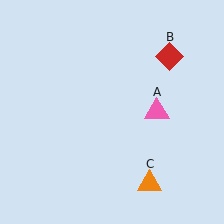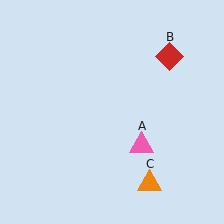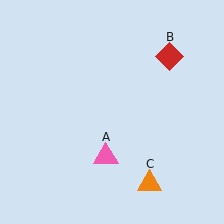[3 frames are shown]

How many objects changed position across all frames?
1 object changed position: pink triangle (object A).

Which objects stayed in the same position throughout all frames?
Red diamond (object B) and orange triangle (object C) remained stationary.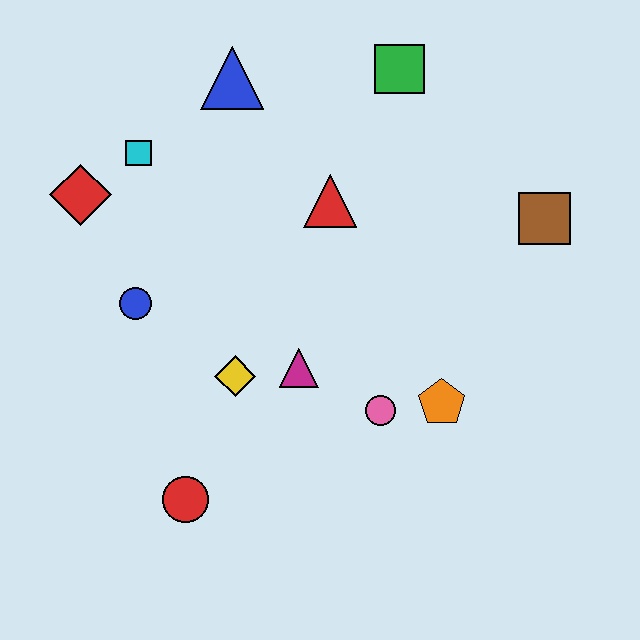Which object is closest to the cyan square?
The red diamond is closest to the cyan square.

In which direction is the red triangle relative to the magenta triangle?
The red triangle is above the magenta triangle.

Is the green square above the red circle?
Yes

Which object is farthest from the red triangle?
The red circle is farthest from the red triangle.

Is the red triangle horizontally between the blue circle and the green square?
Yes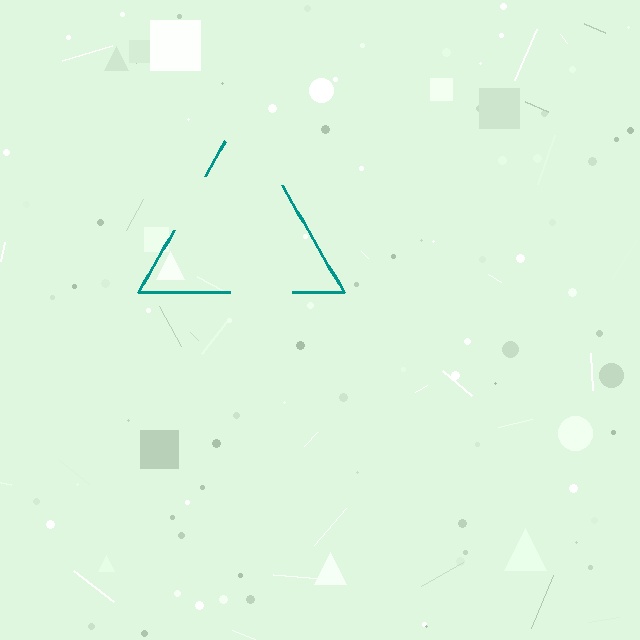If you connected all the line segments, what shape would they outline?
They would outline a triangle.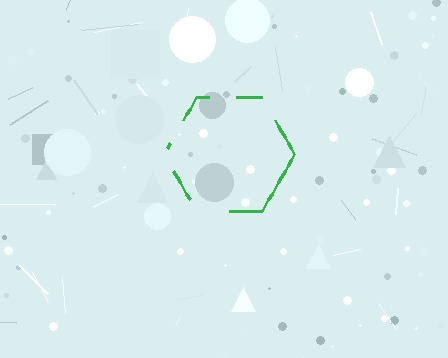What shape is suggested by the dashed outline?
The dashed outline suggests a hexagon.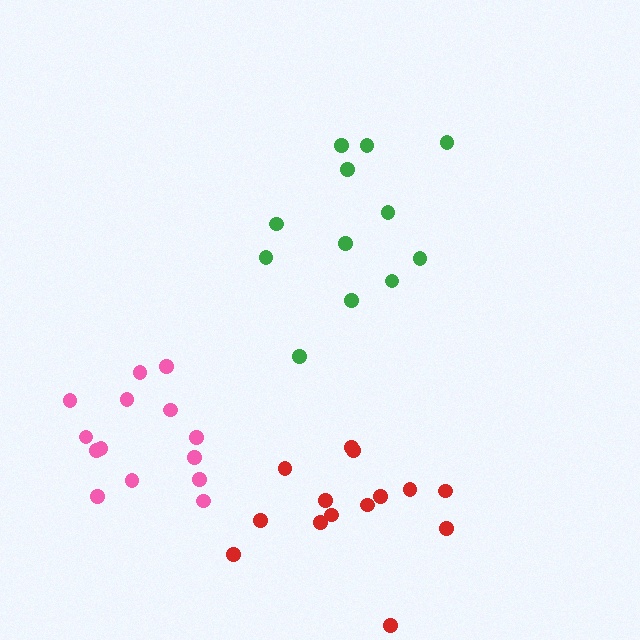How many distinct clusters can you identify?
There are 3 distinct clusters.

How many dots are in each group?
Group 1: 12 dots, Group 2: 14 dots, Group 3: 14 dots (40 total).